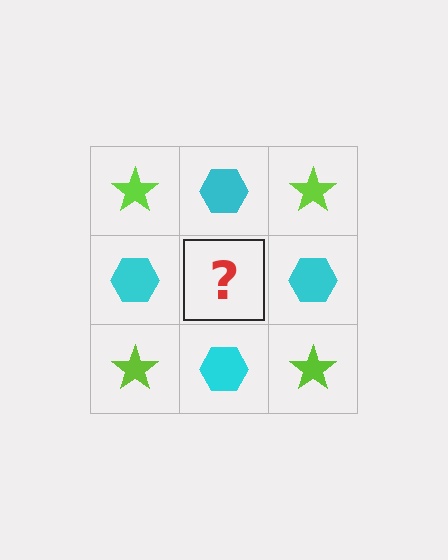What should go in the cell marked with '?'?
The missing cell should contain a lime star.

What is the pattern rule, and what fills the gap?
The rule is that it alternates lime star and cyan hexagon in a checkerboard pattern. The gap should be filled with a lime star.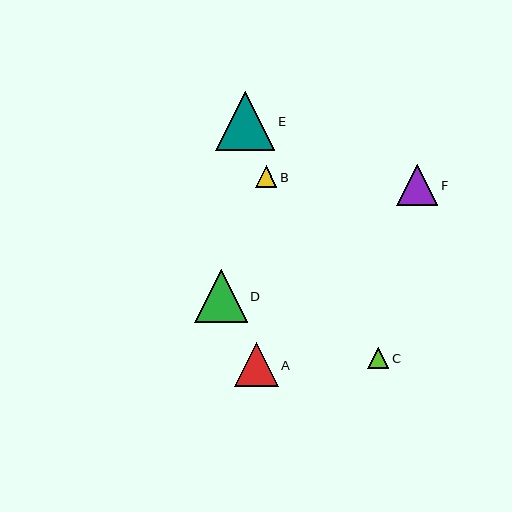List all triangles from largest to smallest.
From largest to smallest: E, D, A, F, C, B.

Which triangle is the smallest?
Triangle B is the smallest with a size of approximately 22 pixels.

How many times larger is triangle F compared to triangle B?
Triangle F is approximately 1.9 times the size of triangle B.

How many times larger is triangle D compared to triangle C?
Triangle D is approximately 2.4 times the size of triangle C.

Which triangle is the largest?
Triangle E is the largest with a size of approximately 59 pixels.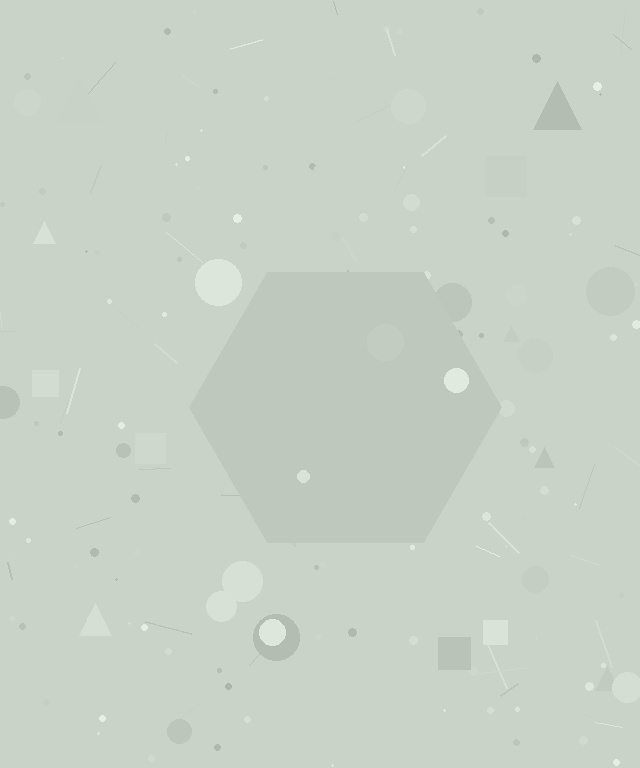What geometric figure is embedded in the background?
A hexagon is embedded in the background.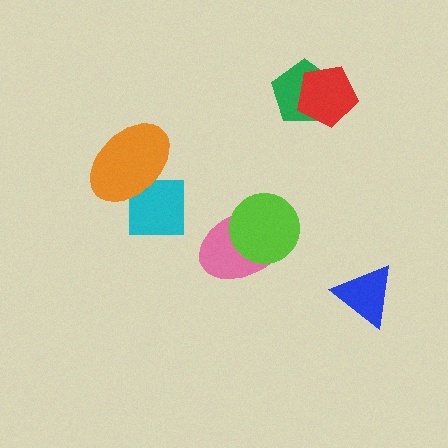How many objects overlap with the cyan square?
1 object overlaps with the cyan square.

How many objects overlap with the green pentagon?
1 object overlaps with the green pentagon.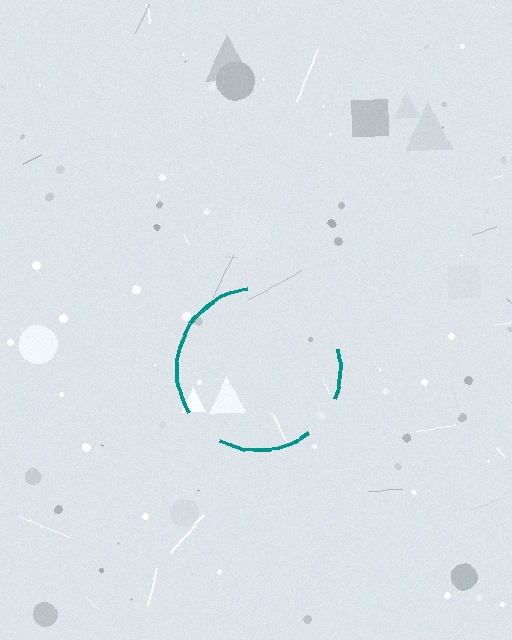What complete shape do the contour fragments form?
The contour fragments form a circle.